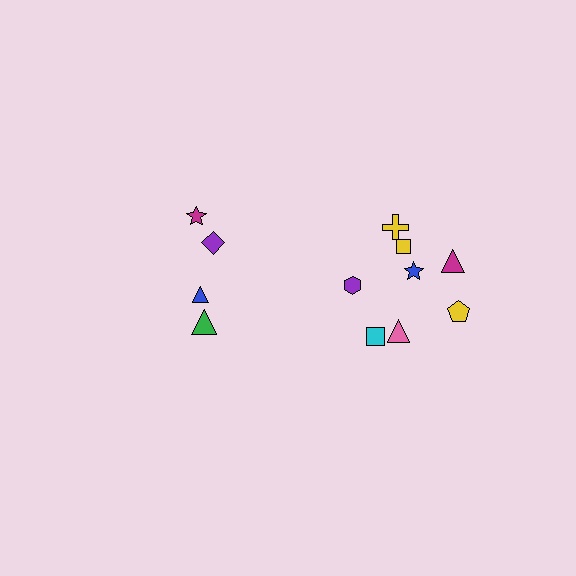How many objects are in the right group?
There are 8 objects.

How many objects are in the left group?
There are 4 objects.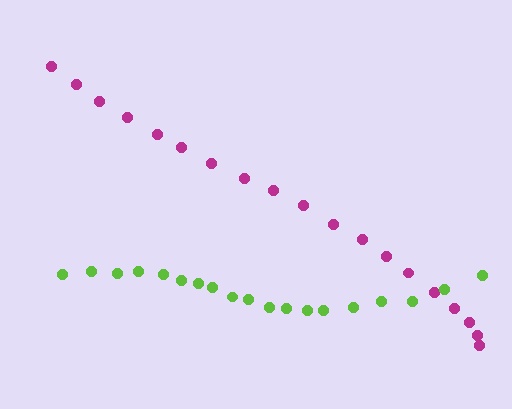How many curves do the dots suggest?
There are 2 distinct paths.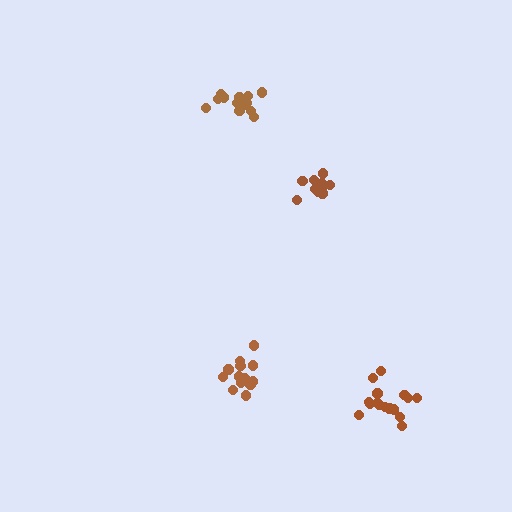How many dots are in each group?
Group 1: 11 dots, Group 2: 16 dots, Group 3: 14 dots, Group 4: 13 dots (54 total).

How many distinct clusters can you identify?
There are 4 distinct clusters.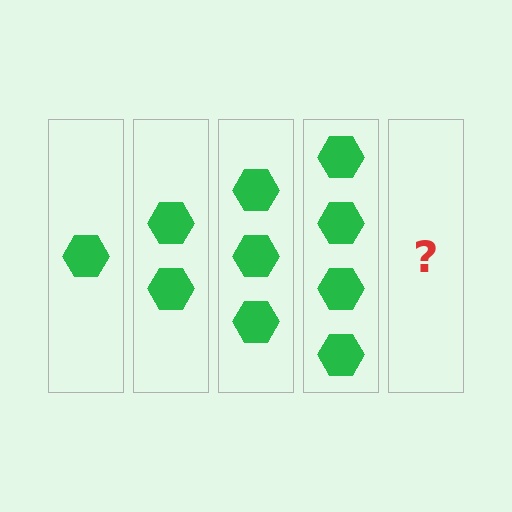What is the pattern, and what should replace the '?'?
The pattern is that each step adds one more hexagon. The '?' should be 5 hexagons.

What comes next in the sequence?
The next element should be 5 hexagons.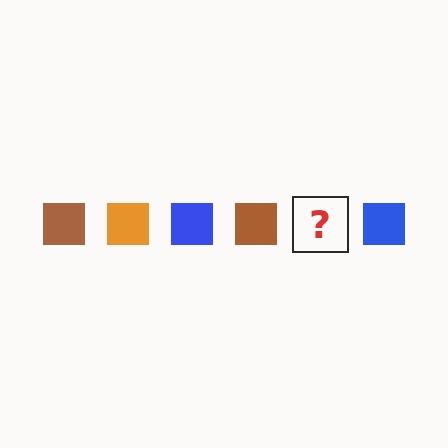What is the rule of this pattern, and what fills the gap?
The rule is that the pattern cycles through brown, orange, blue squares. The gap should be filled with an orange square.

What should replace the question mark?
The question mark should be replaced with an orange square.